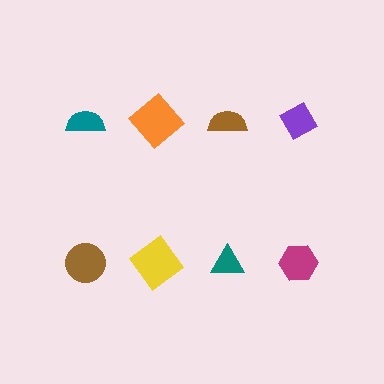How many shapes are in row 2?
4 shapes.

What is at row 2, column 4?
A magenta hexagon.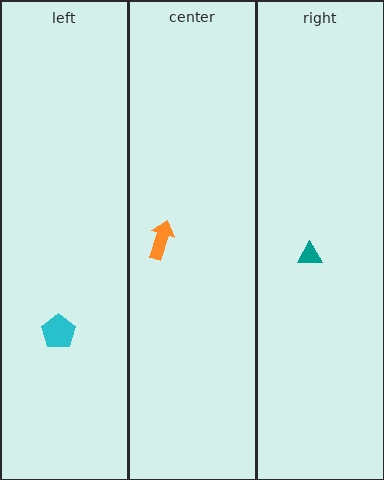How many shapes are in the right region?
1.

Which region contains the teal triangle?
The right region.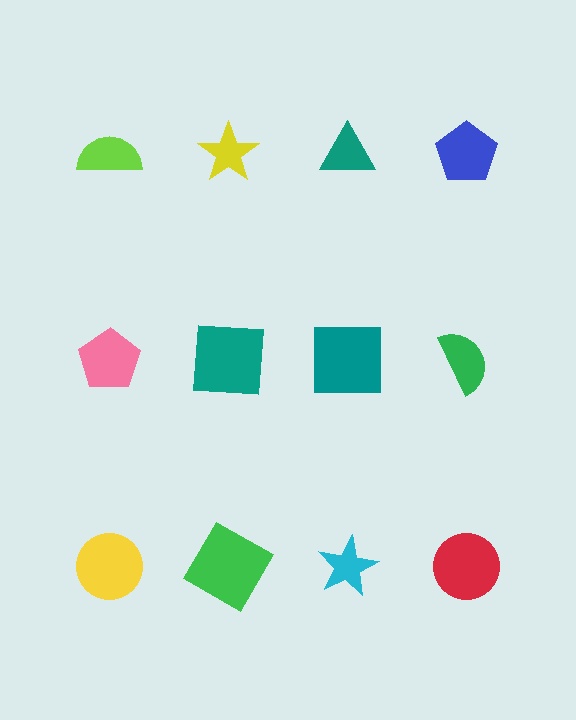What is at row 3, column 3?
A cyan star.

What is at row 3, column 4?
A red circle.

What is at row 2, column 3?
A teal square.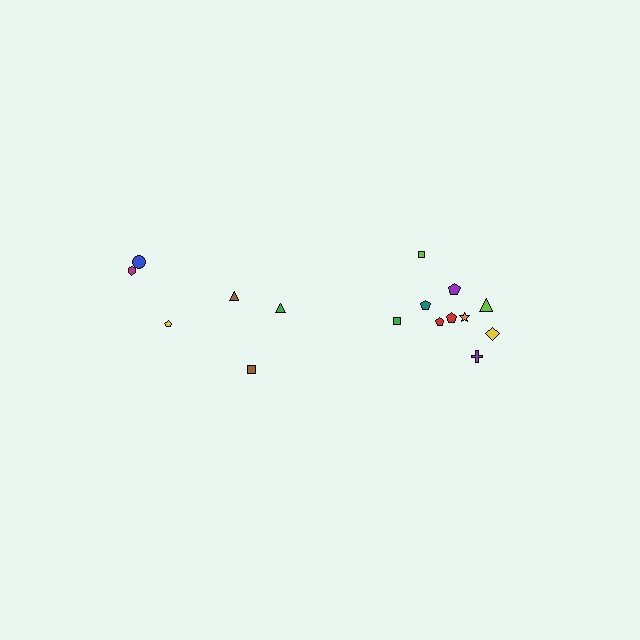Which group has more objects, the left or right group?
The right group.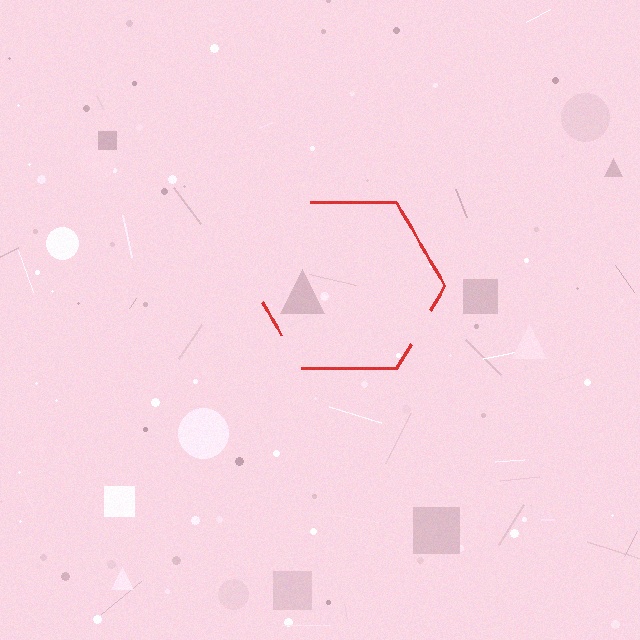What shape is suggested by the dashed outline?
The dashed outline suggests a hexagon.